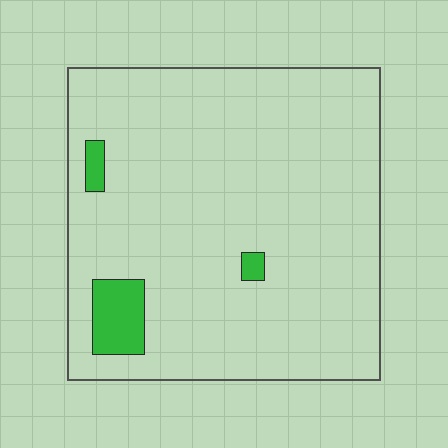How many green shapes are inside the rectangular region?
3.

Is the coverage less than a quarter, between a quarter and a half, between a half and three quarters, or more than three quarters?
Less than a quarter.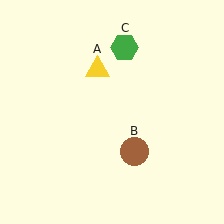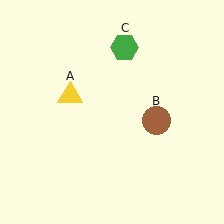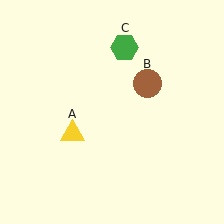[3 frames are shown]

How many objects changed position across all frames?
2 objects changed position: yellow triangle (object A), brown circle (object B).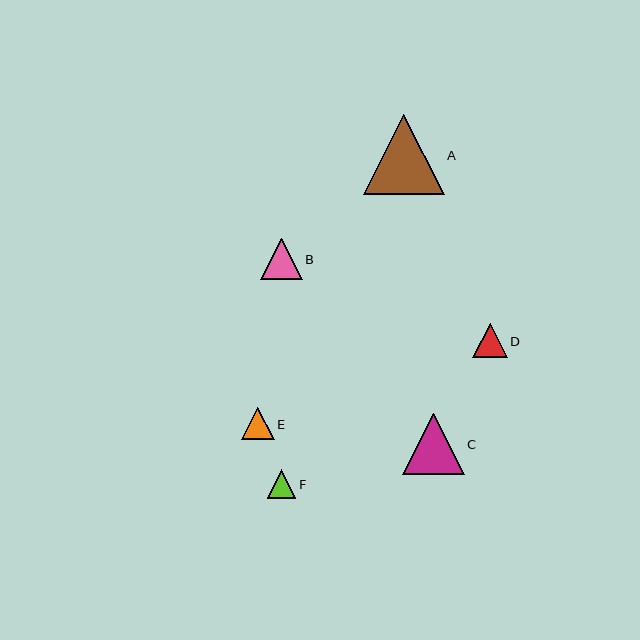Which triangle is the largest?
Triangle A is the largest with a size of approximately 81 pixels.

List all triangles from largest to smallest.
From largest to smallest: A, C, B, D, E, F.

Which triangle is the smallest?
Triangle F is the smallest with a size of approximately 28 pixels.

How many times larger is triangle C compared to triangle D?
Triangle C is approximately 1.8 times the size of triangle D.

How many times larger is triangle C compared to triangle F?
Triangle C is approximately 2.2 times the size of triangle F.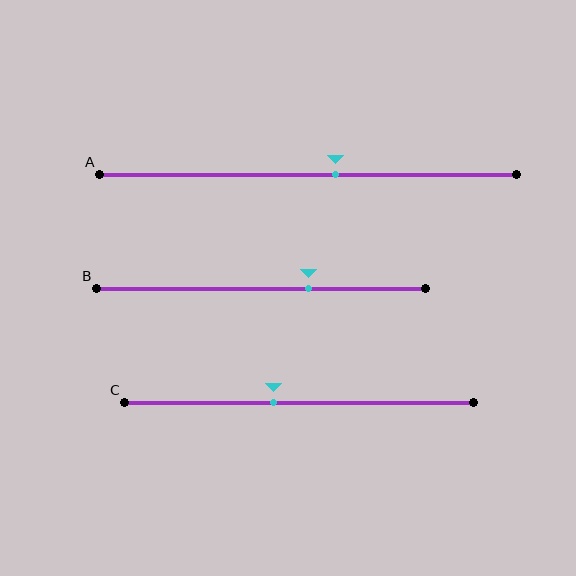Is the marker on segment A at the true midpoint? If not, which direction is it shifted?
No, the marker on segment A is shifted to the right by about 7% of the segment length.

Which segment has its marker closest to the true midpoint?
Segment A has its marker closest to the true midpoint.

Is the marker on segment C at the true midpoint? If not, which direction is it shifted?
No, the marker on segment C is shifted to the left by about 7% of the segment length.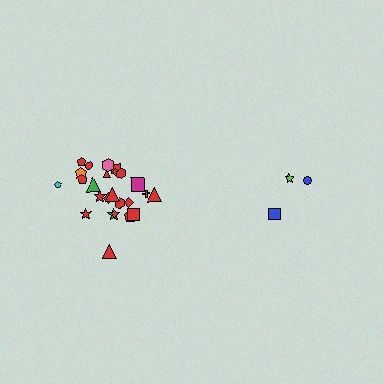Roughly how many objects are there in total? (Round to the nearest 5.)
Roughly 30 objects in total.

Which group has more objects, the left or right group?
The left group.